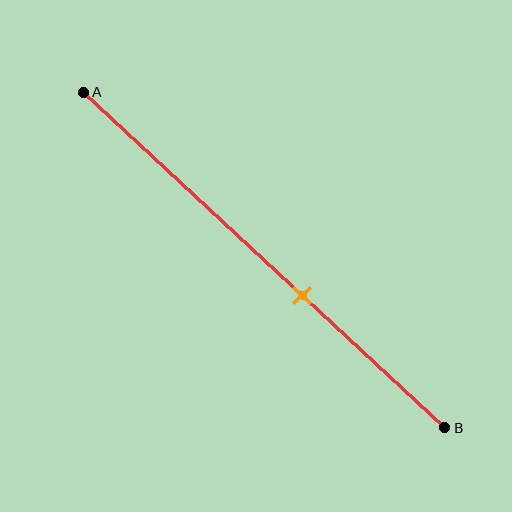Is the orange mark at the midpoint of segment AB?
No, the mark is at about 60% from A, not at the 50% midpoint.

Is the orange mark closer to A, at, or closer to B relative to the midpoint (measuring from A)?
The orange mark is closer to point B than the midpoint of segment AB.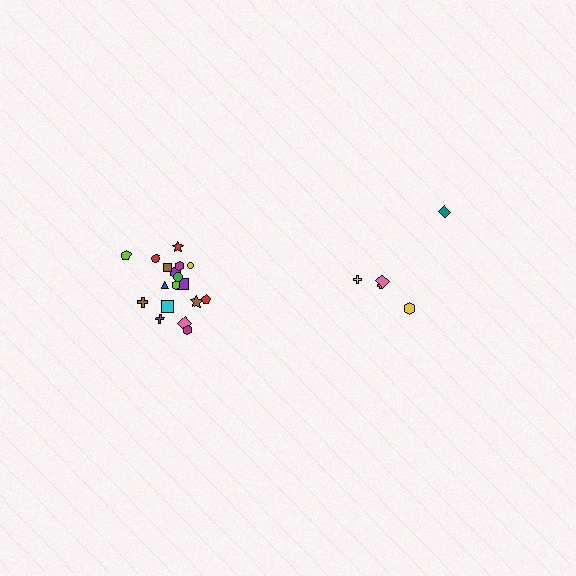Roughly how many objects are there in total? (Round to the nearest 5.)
Roughly 25 objects in total.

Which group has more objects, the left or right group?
The left group.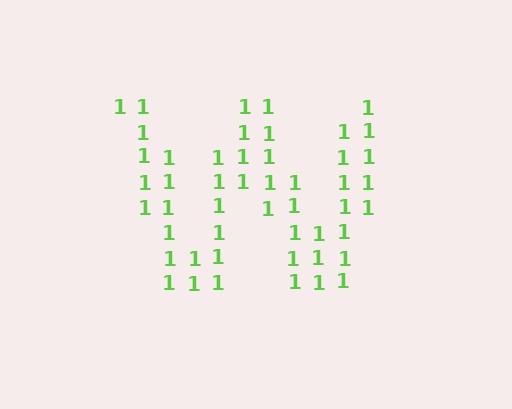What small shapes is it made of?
It is made of small digit 1's.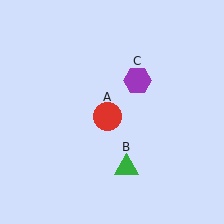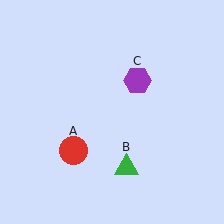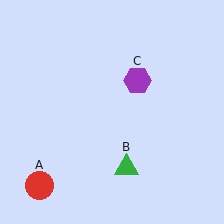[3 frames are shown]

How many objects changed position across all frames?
1 object changed position: red circle (object A).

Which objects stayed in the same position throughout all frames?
Green triangle (object B) and purple hexagon (object C) remained stationary.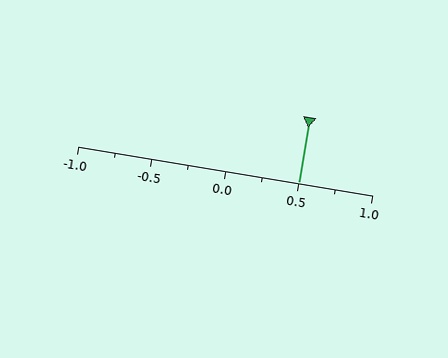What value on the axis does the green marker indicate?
The marker indicates approximately 0.5.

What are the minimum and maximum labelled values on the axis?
The axis runs from -1.0 to 1.0.